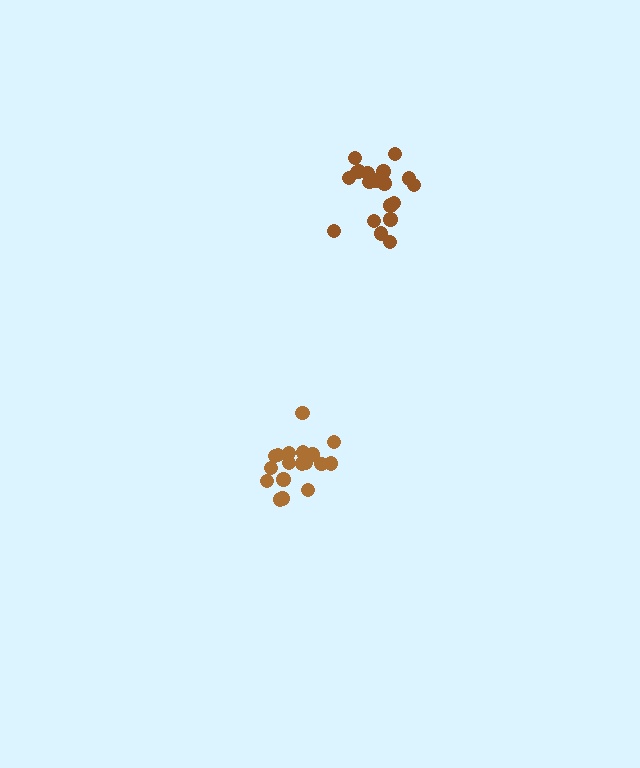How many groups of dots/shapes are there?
There are 2 groups.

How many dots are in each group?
Group 1: 18 dots, Group 2: 19 dots (37 total).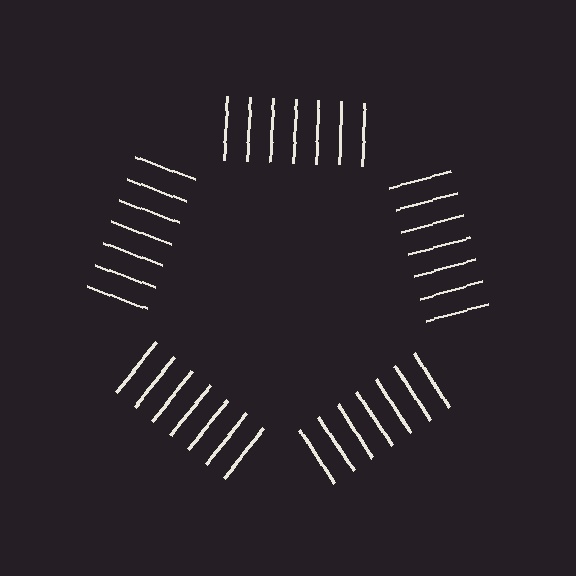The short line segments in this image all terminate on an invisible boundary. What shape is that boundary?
An illusory pentagon — the line segments terminate on its edges but no continuous stroke is drawn.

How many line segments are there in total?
35 — 7 along each of the 5 edges.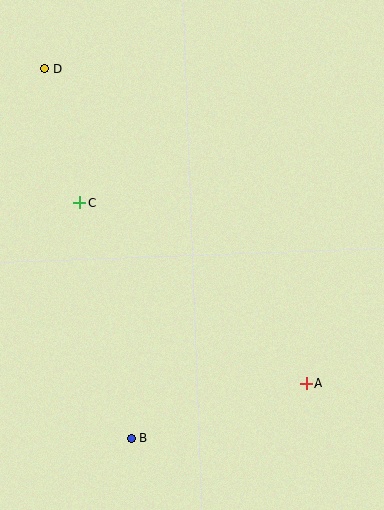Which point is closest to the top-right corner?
Point D is closest to the top-right corner.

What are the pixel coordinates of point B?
Point B is at (131, 439).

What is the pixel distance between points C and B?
The distance between C and B is 241 pixels.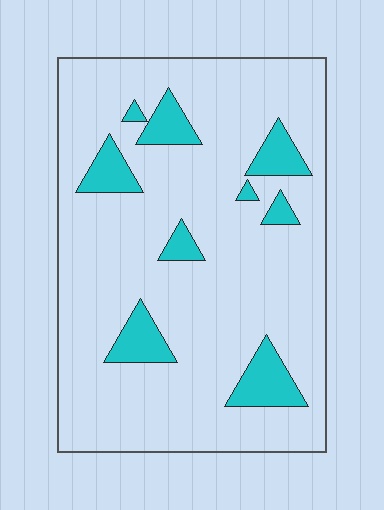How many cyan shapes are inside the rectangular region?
9.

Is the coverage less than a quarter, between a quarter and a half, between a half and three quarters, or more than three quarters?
Less than a quarter.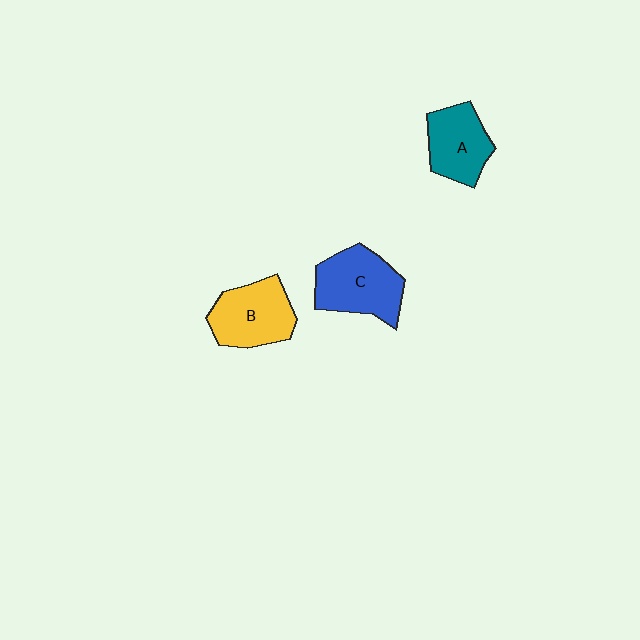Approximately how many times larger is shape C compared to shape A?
Approximately 1.2 times.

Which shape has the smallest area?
Shape A (teal).